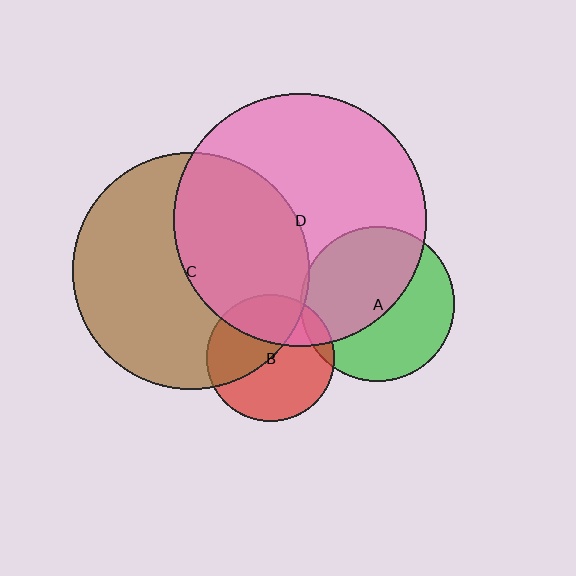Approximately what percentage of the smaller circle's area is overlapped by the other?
Approximately 45%.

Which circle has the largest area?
Circle D (pink).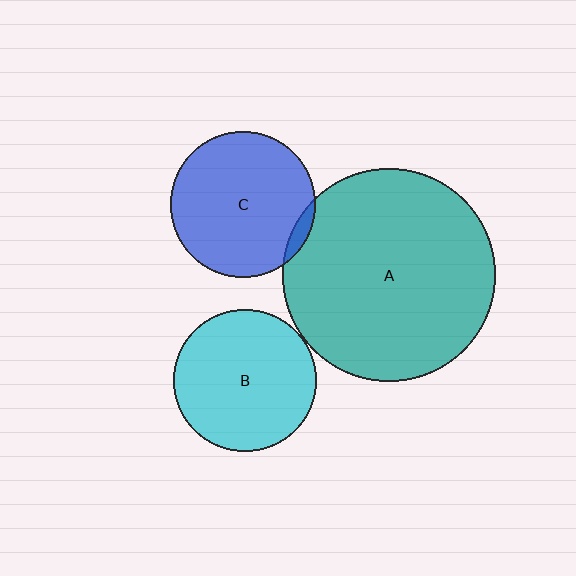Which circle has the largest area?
Circle A (teal).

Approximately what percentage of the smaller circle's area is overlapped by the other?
Approximately 5%.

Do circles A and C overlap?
Yes.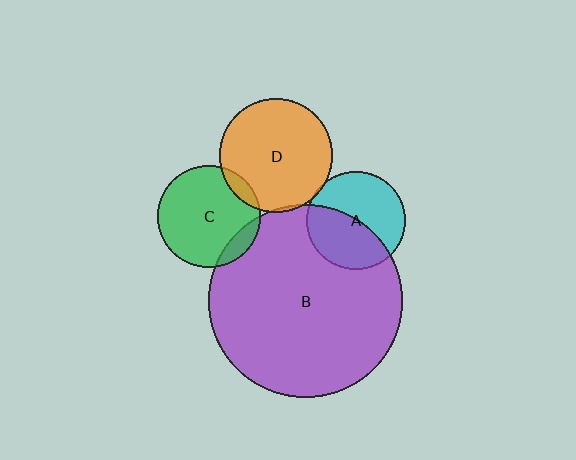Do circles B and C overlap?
Yes.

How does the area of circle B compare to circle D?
Approximately 2.9 times.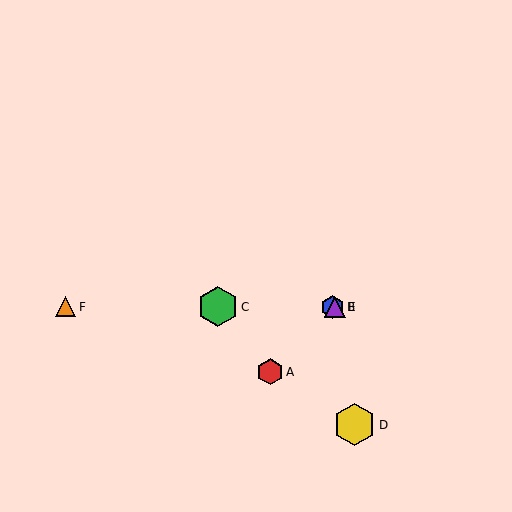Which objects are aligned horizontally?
Objects B, C, E, F are aligned horizontally.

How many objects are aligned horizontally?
4 objects (B, C, E, F) are aligned horizontally.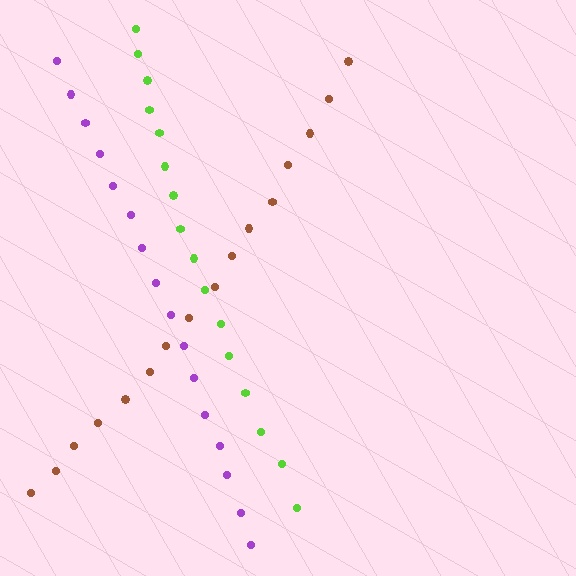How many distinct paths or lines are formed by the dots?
There are 3 distinct paths.